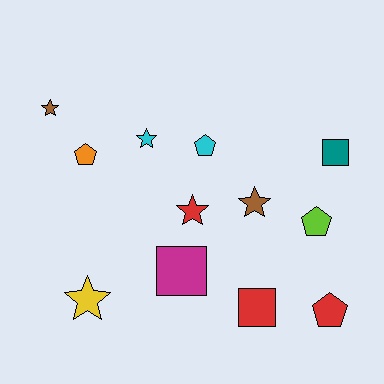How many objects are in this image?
There are 12 objects.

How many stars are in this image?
There are 5 stars.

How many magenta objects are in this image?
There is 1 magenta object.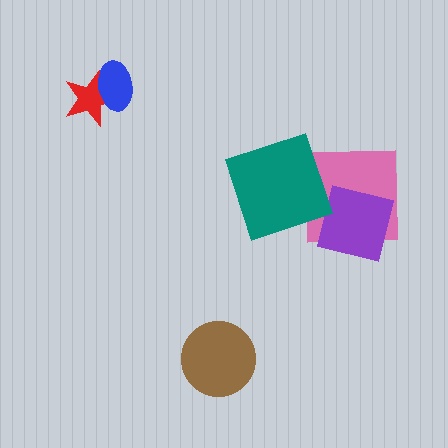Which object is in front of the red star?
The blue ellipse is in front of the red star.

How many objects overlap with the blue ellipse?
1 object overlaps with the blue ellipse.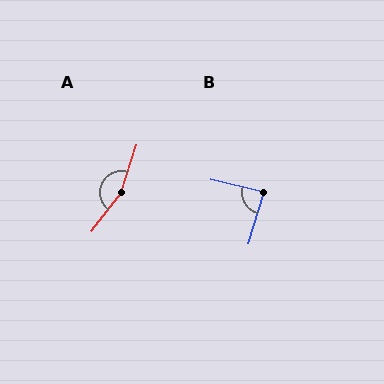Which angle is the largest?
A, at approximately 160 degrees.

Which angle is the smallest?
B, at approximately 87 degrees.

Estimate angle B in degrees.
Approximately 87 degrees.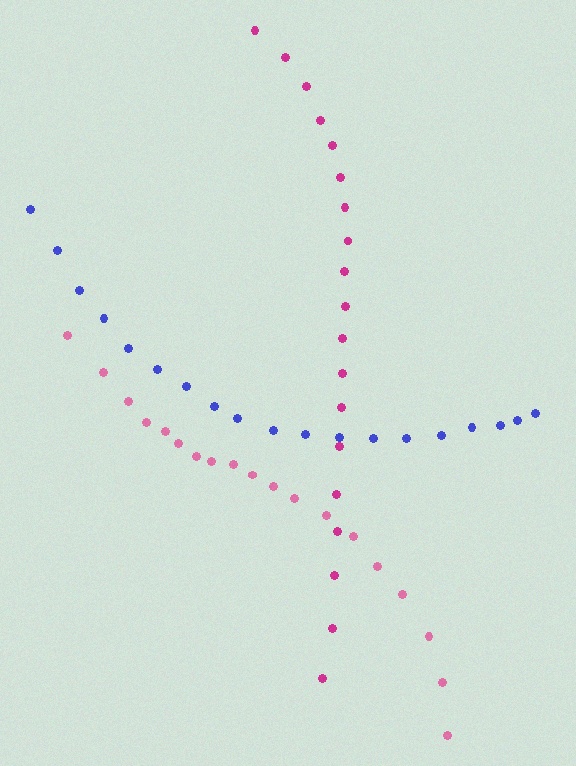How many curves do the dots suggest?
There are 3 distinct paths.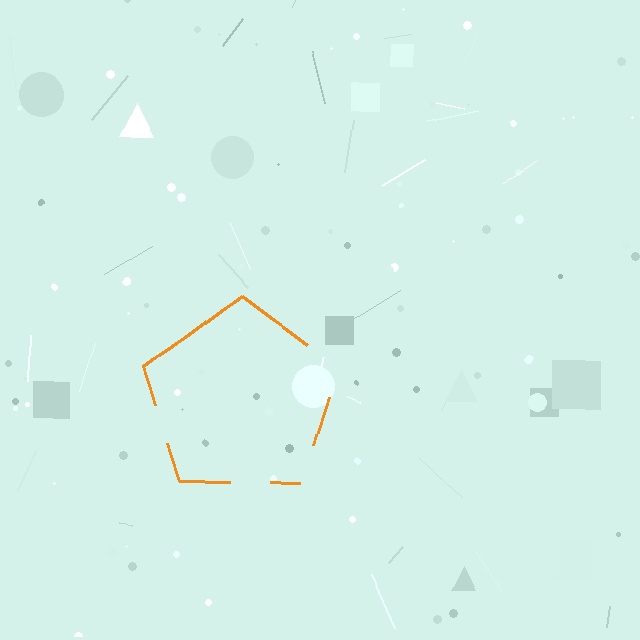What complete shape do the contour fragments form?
The contour fragments form a pentagon.